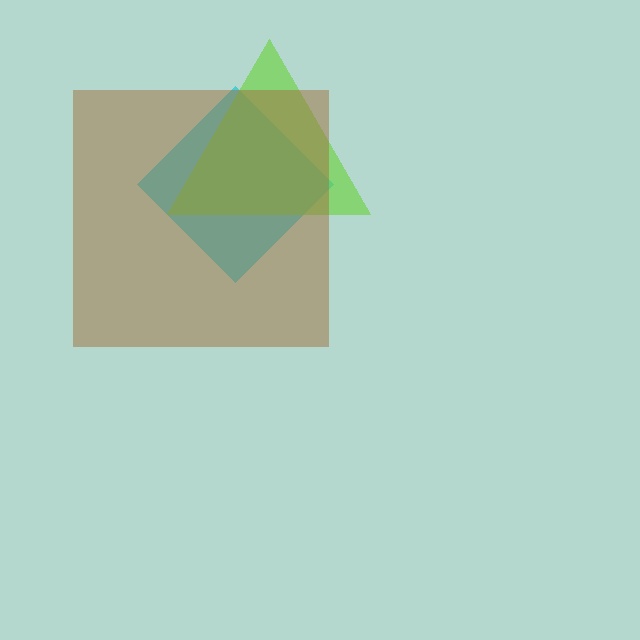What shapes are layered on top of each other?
The layered shapes are: a cyan diamond, a lime triangle, a brown square.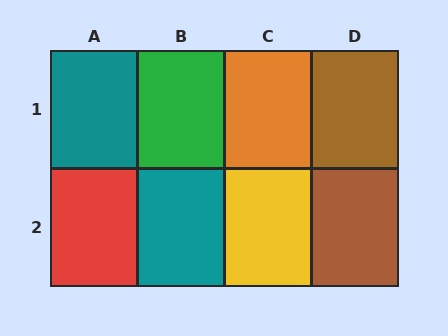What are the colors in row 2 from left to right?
Red, teal, yellow, brown.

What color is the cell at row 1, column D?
Brown.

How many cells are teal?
2 cells are teal.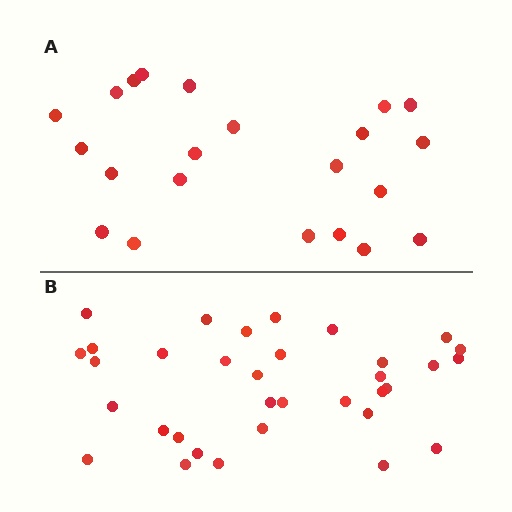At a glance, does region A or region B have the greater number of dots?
Region B (the bottom region) has more dots.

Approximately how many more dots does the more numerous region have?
Region B has roughly 12 or so more dots than region A.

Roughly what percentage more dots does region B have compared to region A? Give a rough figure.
About 55% more.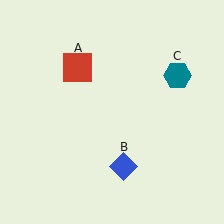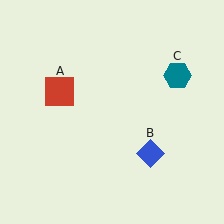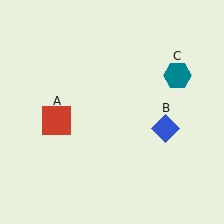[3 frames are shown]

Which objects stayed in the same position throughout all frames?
Teal hexagon (object C) remained stationary.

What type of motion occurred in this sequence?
The red square (object A), blue diamond (object B) rotated counterclockwise around the center of the scene.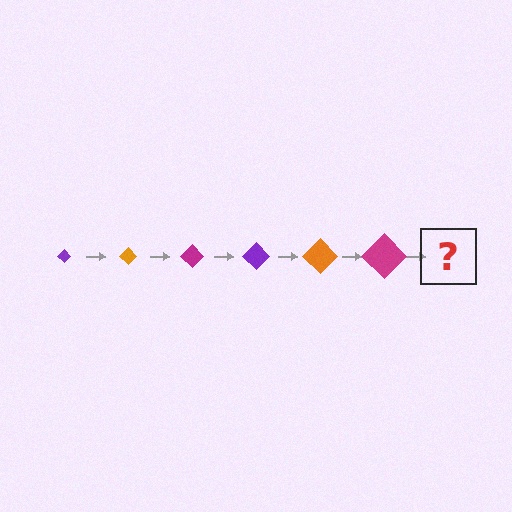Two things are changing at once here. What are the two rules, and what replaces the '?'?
The two rules are that the diamond grows larger each step and the color cycles through purple, orange, and magenta. The '?' should be a purple diamond, larger than the previous one.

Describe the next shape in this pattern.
It should be a purple diamond, larger than the previous one.